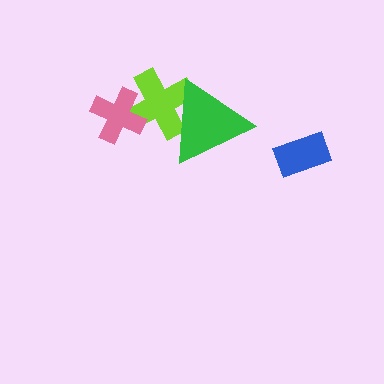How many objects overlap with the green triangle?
1 object overlaps with the green triangle.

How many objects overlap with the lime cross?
2 objects overlap with the lime cross.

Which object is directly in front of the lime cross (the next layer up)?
The pink cross is directly in front of the lime cross.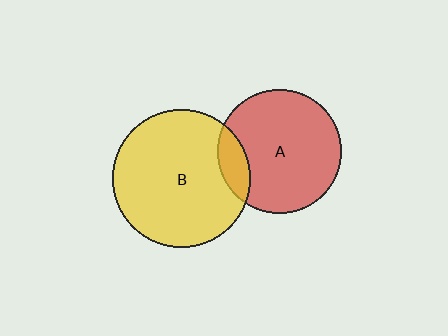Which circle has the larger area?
Circle B (yellow).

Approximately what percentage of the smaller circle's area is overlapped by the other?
Approximately 15%.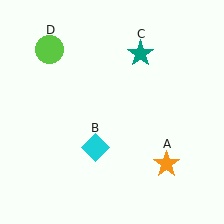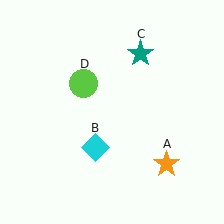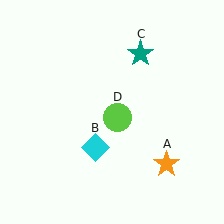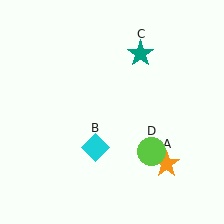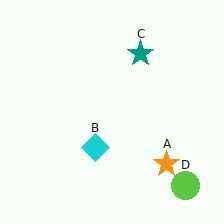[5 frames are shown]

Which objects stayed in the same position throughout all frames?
Orange star (object A) and cyan diamond (object B) and teal star (object C) remained stationary.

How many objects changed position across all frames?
1 object changed position: lime circle (object D).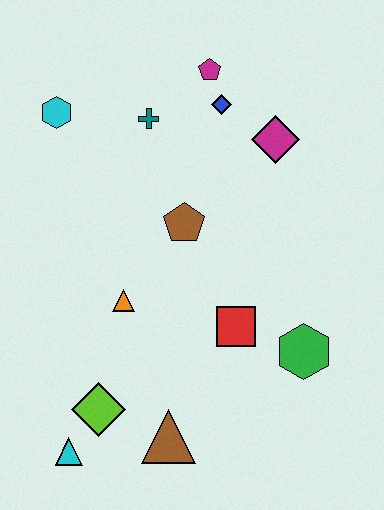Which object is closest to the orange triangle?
The brown pentagon is closest to the orange triangle.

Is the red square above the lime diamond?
Yes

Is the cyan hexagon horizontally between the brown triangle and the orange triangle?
No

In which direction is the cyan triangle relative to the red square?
The cyan triangle is to the left of the red square.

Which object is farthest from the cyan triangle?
The magenta pentagon is farthest from the cyan triangle.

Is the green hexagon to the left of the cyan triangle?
No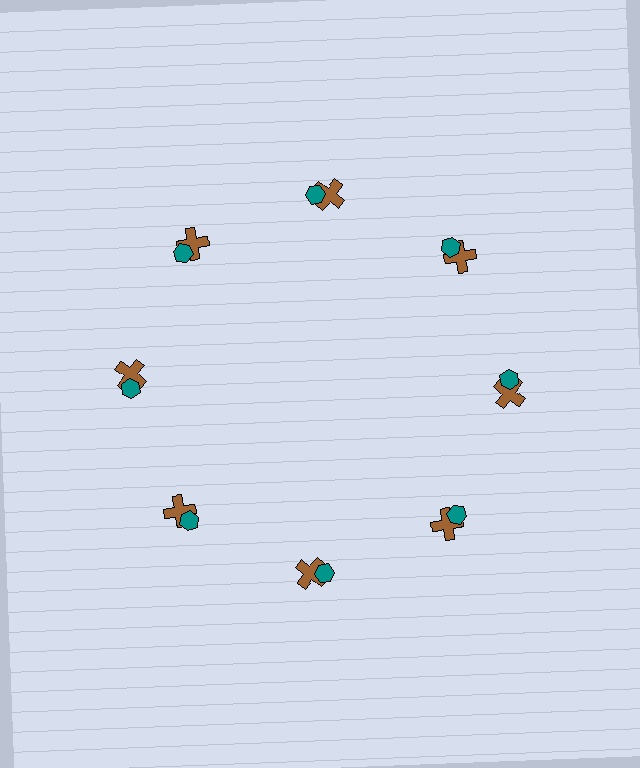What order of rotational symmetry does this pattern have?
This pattern has 8-fold rotational symmetry.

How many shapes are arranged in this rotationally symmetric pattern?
There are 16 shapes, arranged in 8 groups of 2.